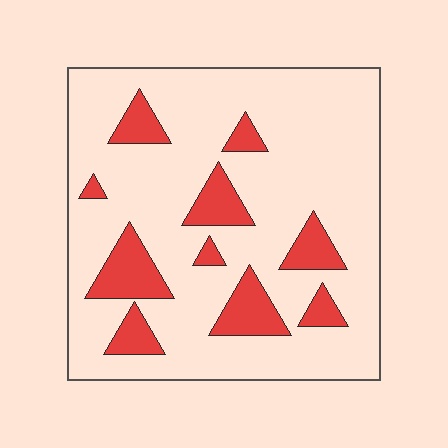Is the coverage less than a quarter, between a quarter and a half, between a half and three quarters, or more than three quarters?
Less than a quarter.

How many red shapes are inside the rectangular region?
10.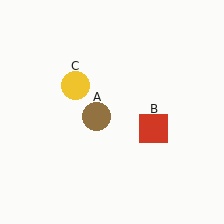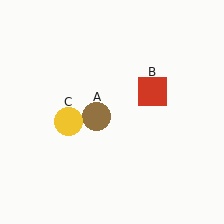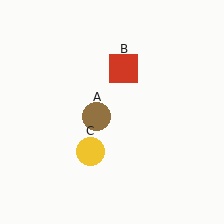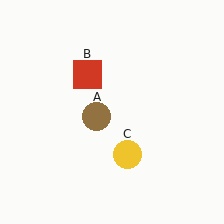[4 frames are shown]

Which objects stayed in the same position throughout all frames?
Brown circle (object A) remained stationary.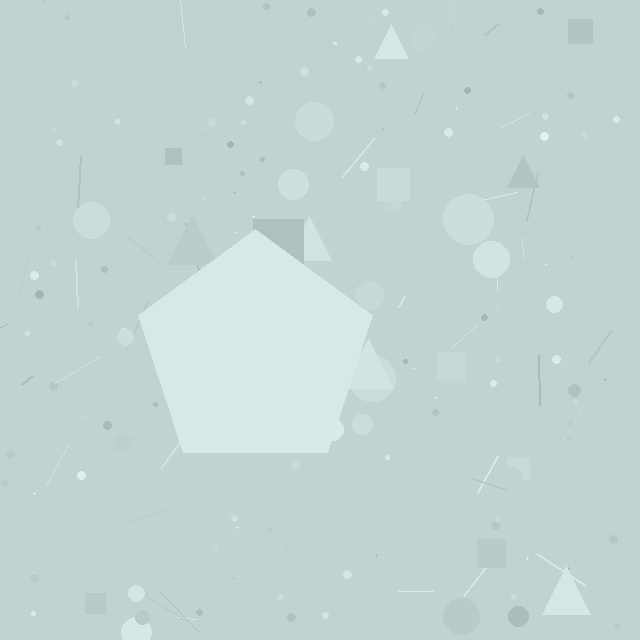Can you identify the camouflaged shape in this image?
The camouflaged shape is a pentagon.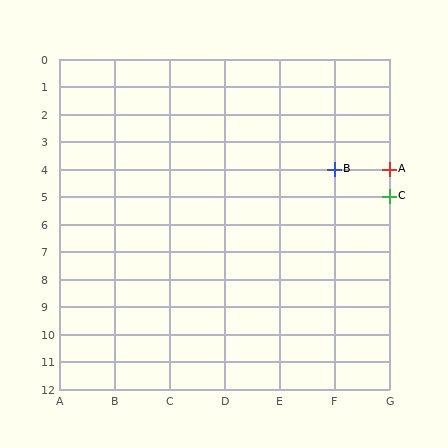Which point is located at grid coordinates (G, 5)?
Point C is at (G, 5).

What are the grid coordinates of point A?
Point A is at grid coordinates (G, 4).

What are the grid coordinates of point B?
Point B is at grid coordinates (F, 4).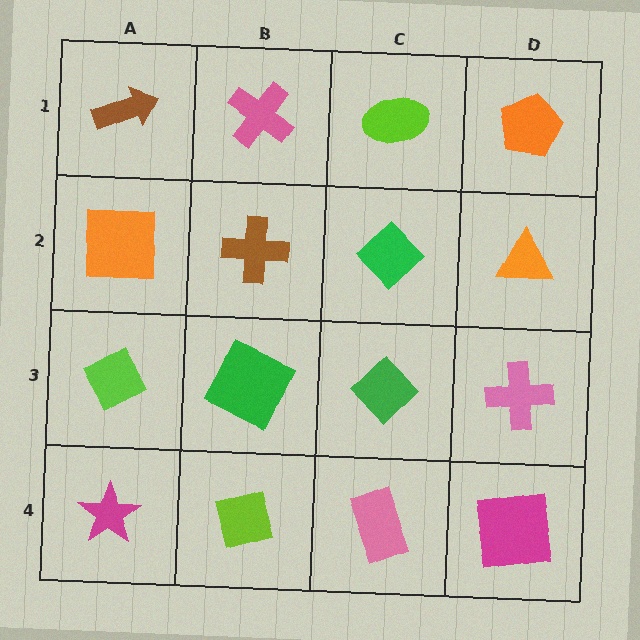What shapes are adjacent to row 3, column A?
An orange square (row 2, column A), a magenta star (row 4, column A), a green square (row 3, column B).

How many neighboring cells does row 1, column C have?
3.